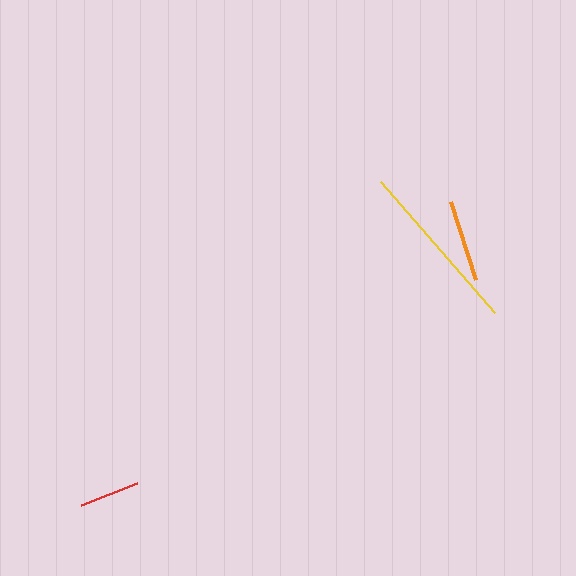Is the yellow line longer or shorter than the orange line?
The yellow line is longer than the orange line.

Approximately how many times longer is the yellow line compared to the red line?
The yellow line is approximately 2.9 times the length of the red line.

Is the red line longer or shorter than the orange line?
The orange line is longer than the red line.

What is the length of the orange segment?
The orange segment is approximately 82 pixels long.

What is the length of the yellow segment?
The yellow segment is approximately 174 pixels long.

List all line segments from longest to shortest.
From longest to shortest: yellow, orange, red.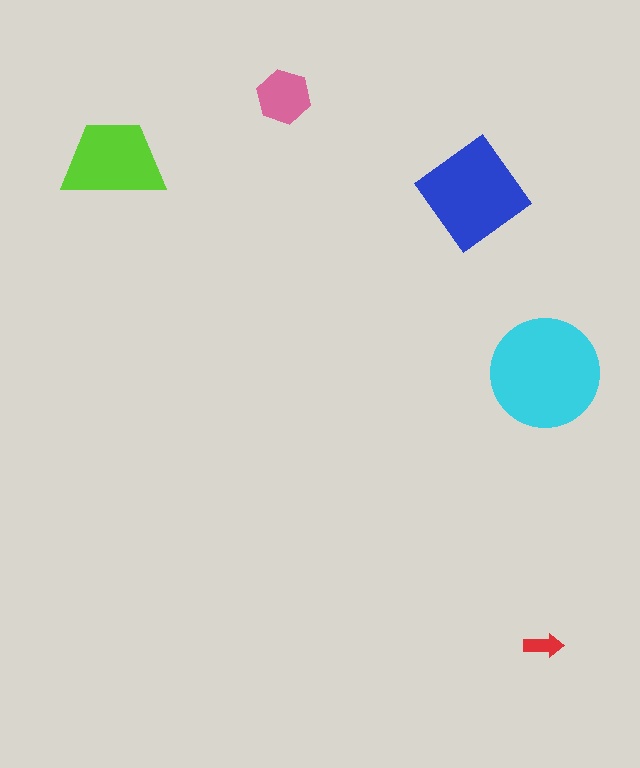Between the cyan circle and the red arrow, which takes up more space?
The cyan circle.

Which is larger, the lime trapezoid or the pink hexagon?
The lime trapezoid.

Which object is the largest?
The cyan circle.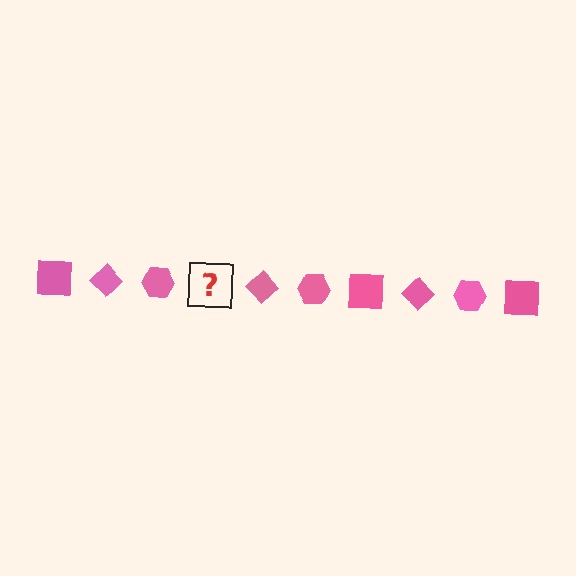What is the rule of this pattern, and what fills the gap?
The rule is that the pattern cycles through square, diamond, hexagon shapes in pink. The gap should be filled with a pink square.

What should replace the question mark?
The question mark should be replaced with a pink square.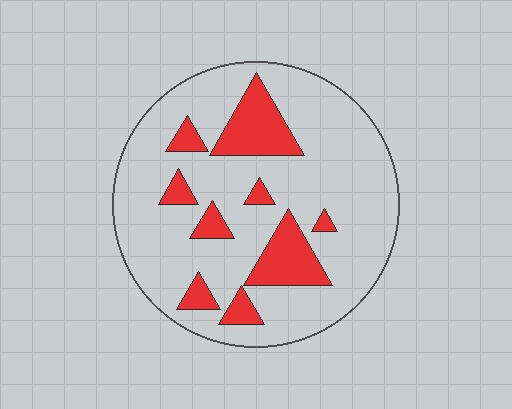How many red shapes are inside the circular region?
9.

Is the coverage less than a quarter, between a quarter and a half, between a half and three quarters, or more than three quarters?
Less than a quarter.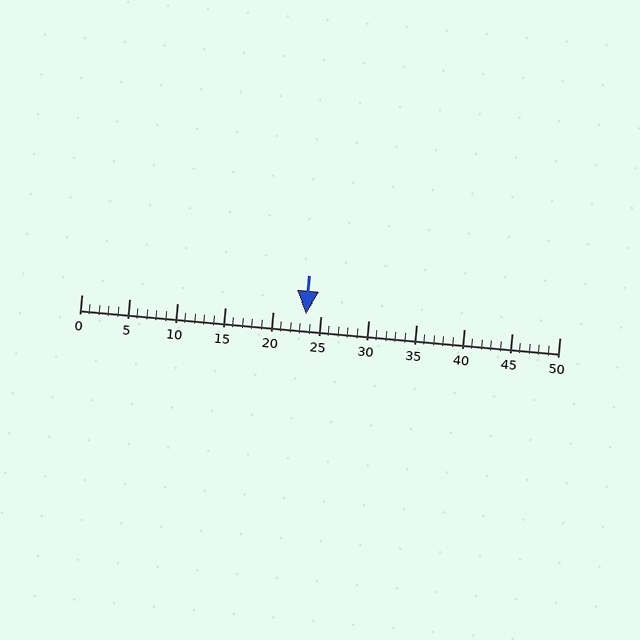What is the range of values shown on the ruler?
The ruler shows values from 0 to 50.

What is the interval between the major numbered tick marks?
The major tick marks are spaced 5 units apart.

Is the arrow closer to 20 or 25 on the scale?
The arrow is closer to 25.